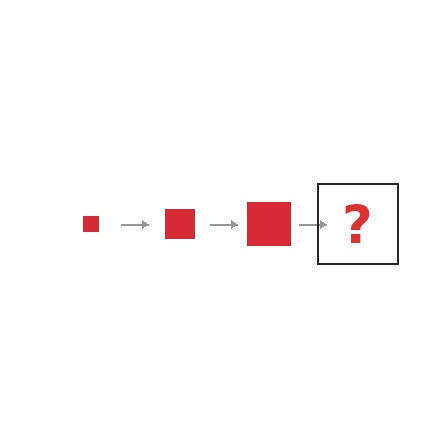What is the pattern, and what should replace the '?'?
The pattern is that the square gets progressively larger each step. The '?' should be a red square, larger than the previous one.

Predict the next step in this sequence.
The next step is a red square, larger than the previous one.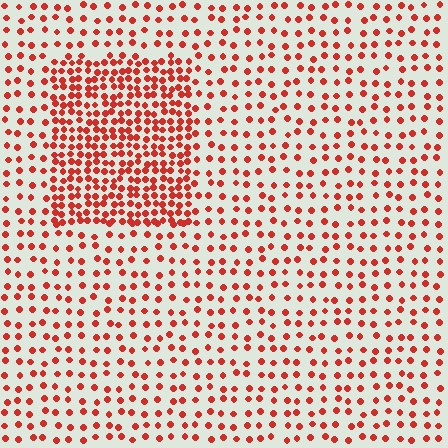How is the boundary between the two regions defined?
The boundary is defined by a change in element density (approximately 2.3x ratio). All elements are the same color, size, and shape.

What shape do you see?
I see a rectangle.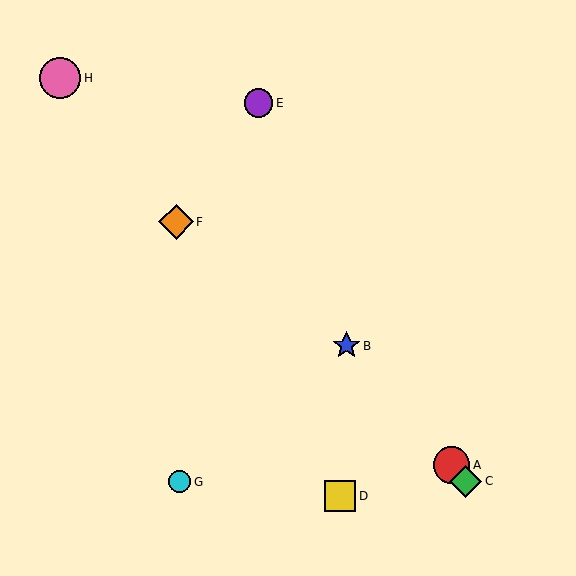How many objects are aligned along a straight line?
3 objects (A, B, C) are aligned along a straight line.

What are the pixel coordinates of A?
Object A is at (452, 465).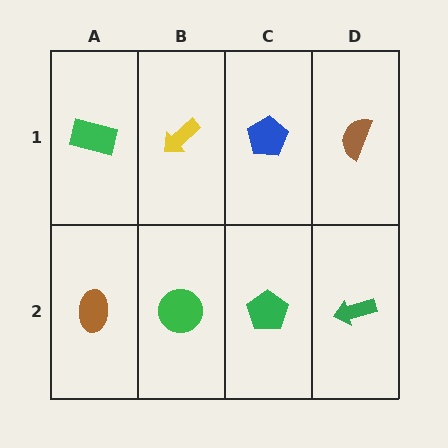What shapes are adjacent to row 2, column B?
A yellow arrow (row 1, column B), a brown ellipse (row 2, column A), a green pentagon (row 2, column C).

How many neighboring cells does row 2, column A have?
2.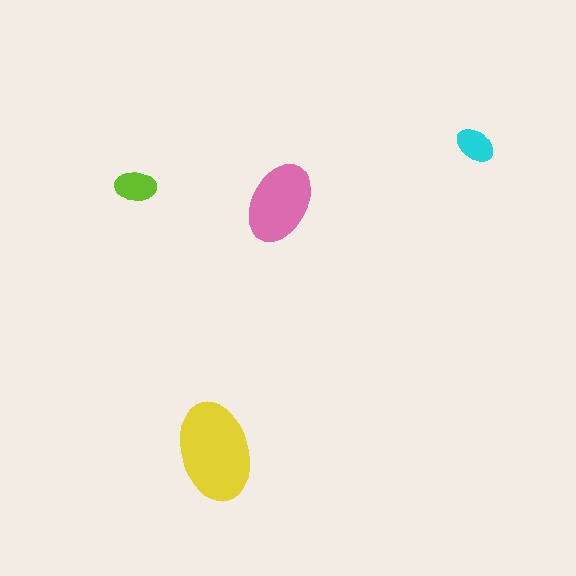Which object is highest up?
The cyan ellipse is topmost.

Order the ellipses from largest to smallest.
the yellow one, the pink one, the lime one, the cyan one.